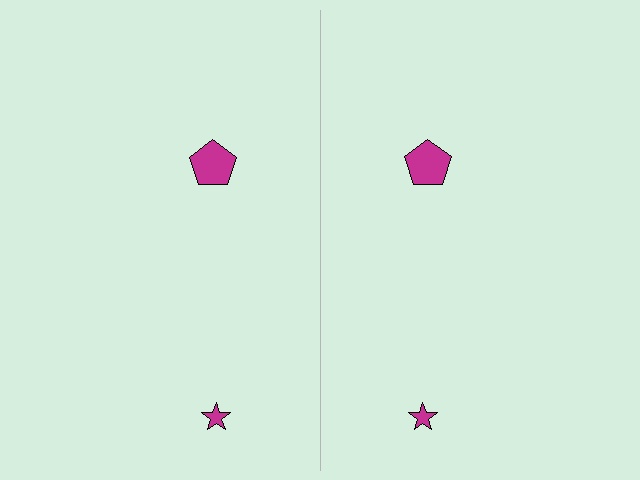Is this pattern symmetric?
Yes, this pattern has bilateral (reflection) symmetry.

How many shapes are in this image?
There are 4 shapes in this image.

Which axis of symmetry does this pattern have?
The pattern has a vertical axis of symmetry running through the center of the image.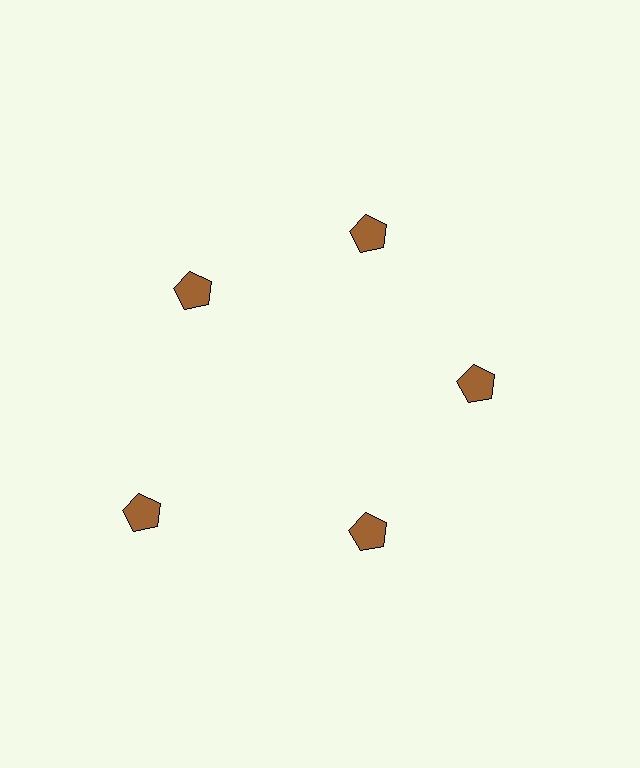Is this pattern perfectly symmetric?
No. The 5 brown pentagons are arranged in a ring, but one element near the 8 o'clock position is pushed outward from the center, breaking the 5-fold rotational symmetry.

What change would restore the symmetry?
The symmetry would be restored by moving it inward, back onto the ring so that all 5 pentagons sit at equal angles and equal distance from the center.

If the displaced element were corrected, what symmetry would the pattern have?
It would have 5-fold rotational symmetry — the pattern would map onto itself every 72 degrees.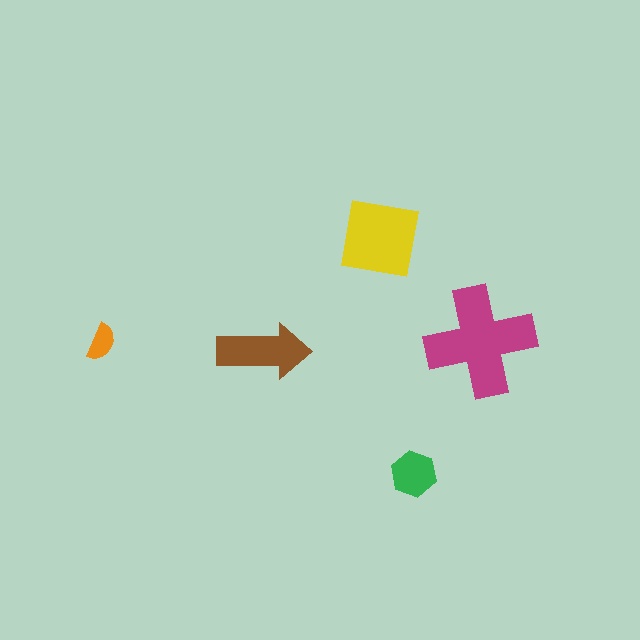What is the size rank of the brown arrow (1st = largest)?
3rd.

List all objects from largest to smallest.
The magenta cross, the yellow square, the brown arrow, the green hexagon, the orange semicircle.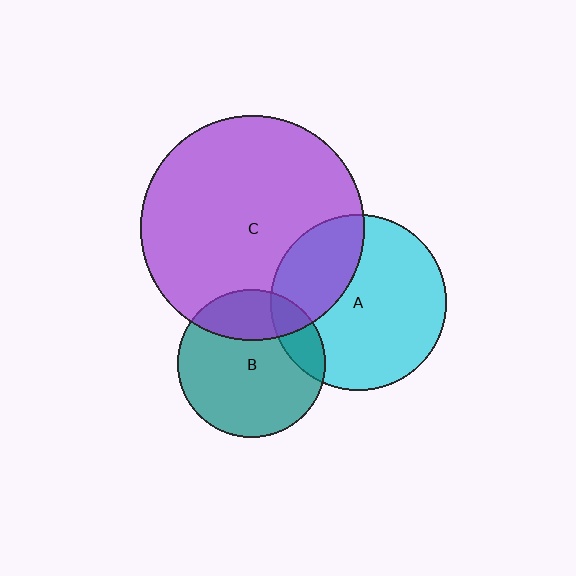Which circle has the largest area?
Circle C (purple).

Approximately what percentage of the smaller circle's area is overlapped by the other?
Approximately 25%.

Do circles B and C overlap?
Yes.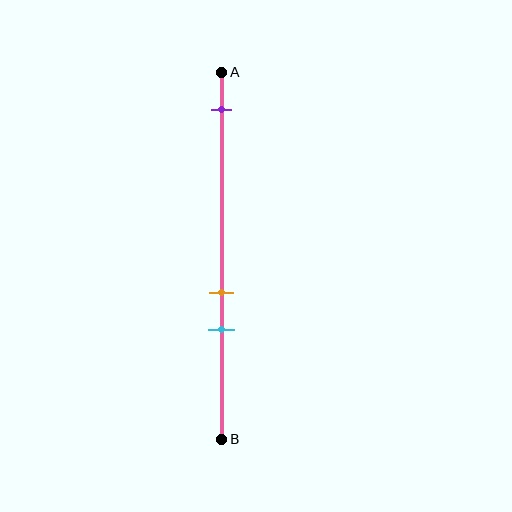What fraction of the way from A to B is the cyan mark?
The cyan mark is approximately 70% (0.7) of the way from A to B.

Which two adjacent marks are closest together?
The orange and cyan marks are the closest adjacent pair.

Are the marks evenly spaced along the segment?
No, the marks are not evenly spaced.